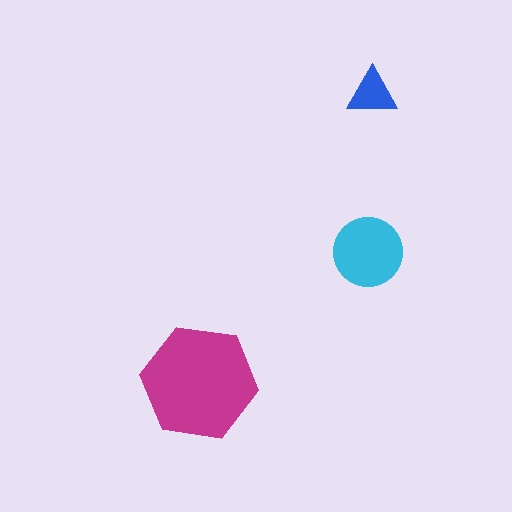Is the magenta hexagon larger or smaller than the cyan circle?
Larger.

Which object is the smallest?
The blue triangle.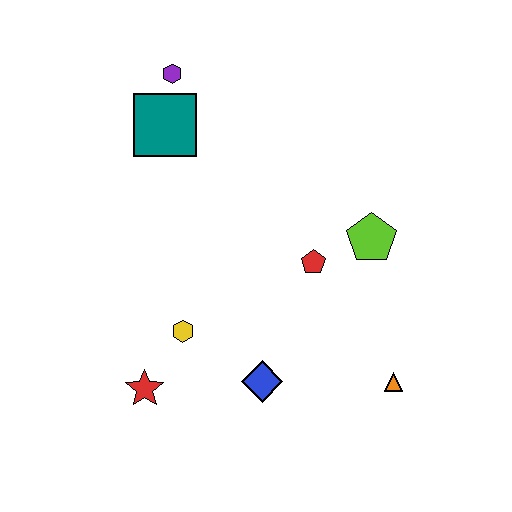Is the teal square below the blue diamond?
No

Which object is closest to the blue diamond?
The yellow hexagon is closest to the blue diamond.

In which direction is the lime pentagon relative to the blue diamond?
The lime pentagon is above the blue diamond.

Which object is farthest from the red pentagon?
The purple hexagon is farthest from the red pentagon.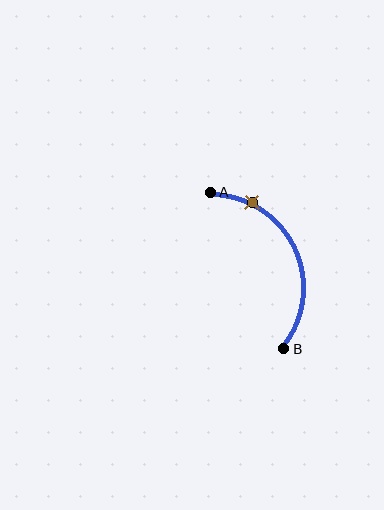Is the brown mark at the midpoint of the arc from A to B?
No. The brown mark lies on the arc but is closer to endpoint A. The arc midpoint would be at the point on the curve equidistant along the arc from both A and B.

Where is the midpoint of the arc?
The arc midpoint is the point on the curve farthest from the straight line joining A and B. It sits to the right of that line.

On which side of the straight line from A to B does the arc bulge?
The arc bulges to the right of the straight line connecting A and B.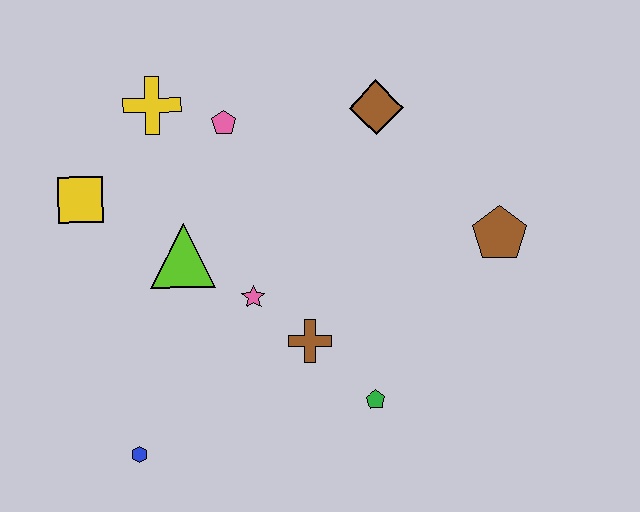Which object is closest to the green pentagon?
The brown cross is closest to the green pentagon.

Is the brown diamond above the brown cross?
Yes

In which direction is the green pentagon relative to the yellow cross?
The green pentagon is below the yellow cross.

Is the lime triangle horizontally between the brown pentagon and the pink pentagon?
No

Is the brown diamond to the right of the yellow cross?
Yes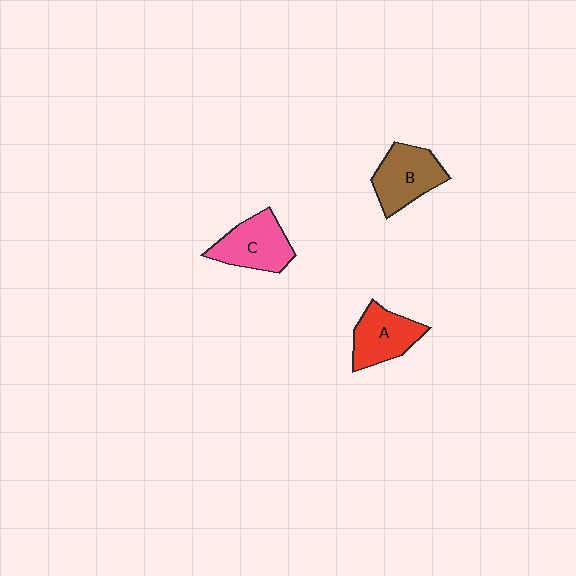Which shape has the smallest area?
Shape A (red).